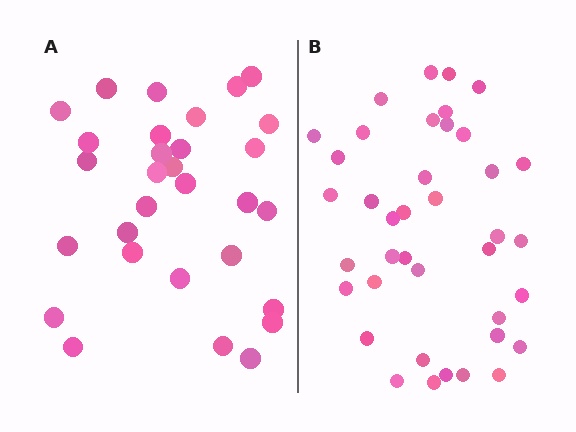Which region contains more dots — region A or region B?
Region B (the right region) has more dots.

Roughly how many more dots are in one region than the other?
Region B has roughly 8 or so more dots than region A.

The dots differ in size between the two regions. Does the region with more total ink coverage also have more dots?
No. Region A has more total ink coverage because its dots are larger, but region B actually contains more individual dots. Total area can be misleading — the number of items is what matters here.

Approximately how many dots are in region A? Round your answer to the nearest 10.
About 30 dots.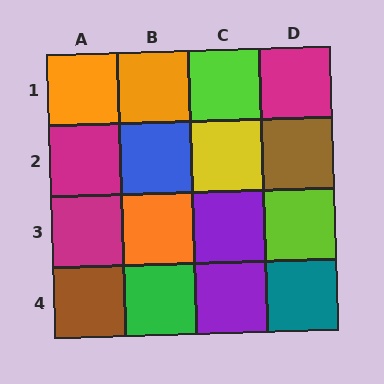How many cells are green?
1 cell is green.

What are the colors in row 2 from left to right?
Magenta, blue, yellow, brown.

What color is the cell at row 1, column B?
Orange.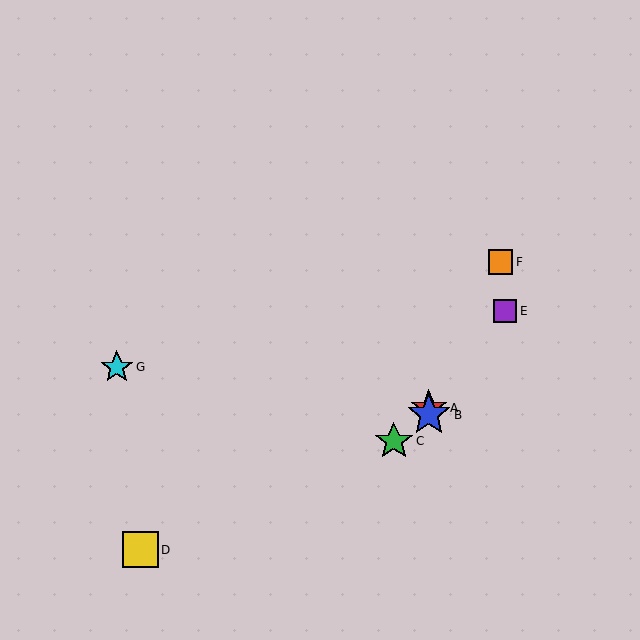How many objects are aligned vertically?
2 objects (A, B) are aligned vertically.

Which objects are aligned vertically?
Objects A, B are aligned vertically.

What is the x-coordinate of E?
Object E is at x≈505.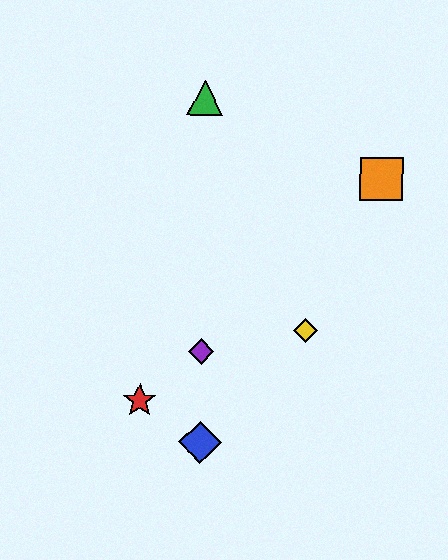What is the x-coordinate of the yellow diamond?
The yellow diamond is at x≈305.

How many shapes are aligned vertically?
3 shapes (the blue diamond, the green triangle, the purple diamond) are aligned vertically.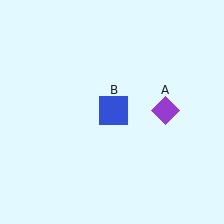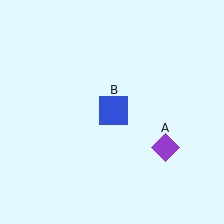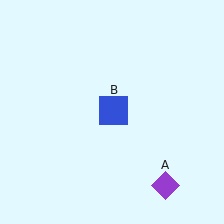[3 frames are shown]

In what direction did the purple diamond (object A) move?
The purple diamond (object A) moved down.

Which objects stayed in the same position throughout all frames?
Blue square (object B) remained stationary.